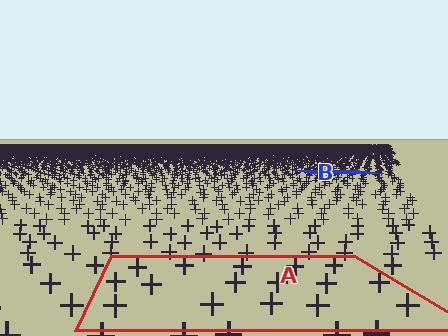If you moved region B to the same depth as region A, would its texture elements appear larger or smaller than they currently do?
They would appear larger. At a closer depth, the same texture elements are projected at a bigger on-screen size.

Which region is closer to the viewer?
Region A is closer. The texture elements there are larger and more spread out.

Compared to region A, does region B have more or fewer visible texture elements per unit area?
Region B has more texture elements per unit area — they are packed more densely because it is farther away.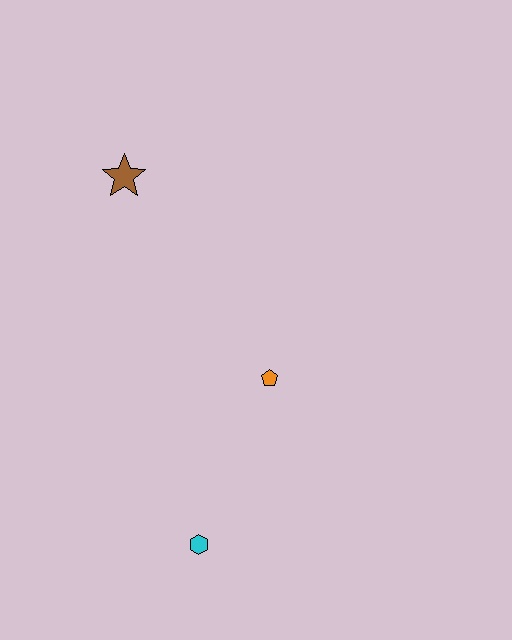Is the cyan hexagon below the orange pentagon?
Yes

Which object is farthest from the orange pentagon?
The brown star is farthest from the orange pentagon.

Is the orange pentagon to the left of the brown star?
No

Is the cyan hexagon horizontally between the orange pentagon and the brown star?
Yes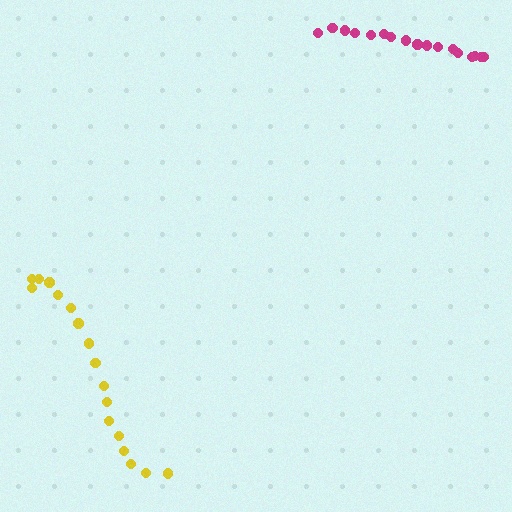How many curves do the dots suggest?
There are 2 distinct paths.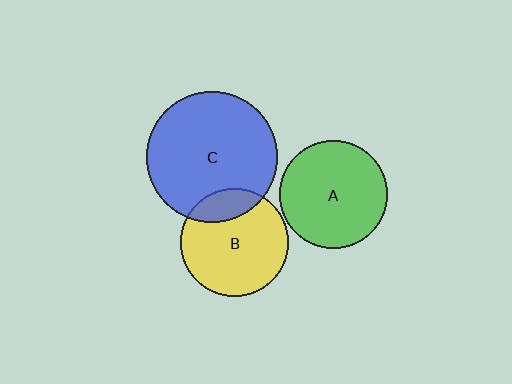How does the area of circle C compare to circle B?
Approximately 1.5 times.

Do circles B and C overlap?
Yes.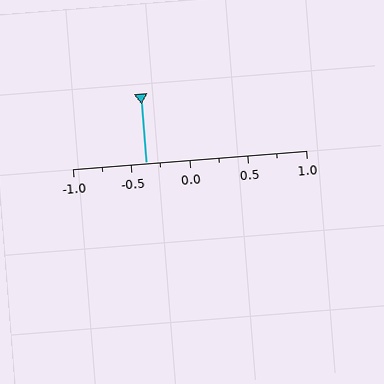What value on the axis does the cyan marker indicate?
The marker indicates approximately -0.38.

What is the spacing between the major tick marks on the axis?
The major ticks are spaced 0.5 apart.